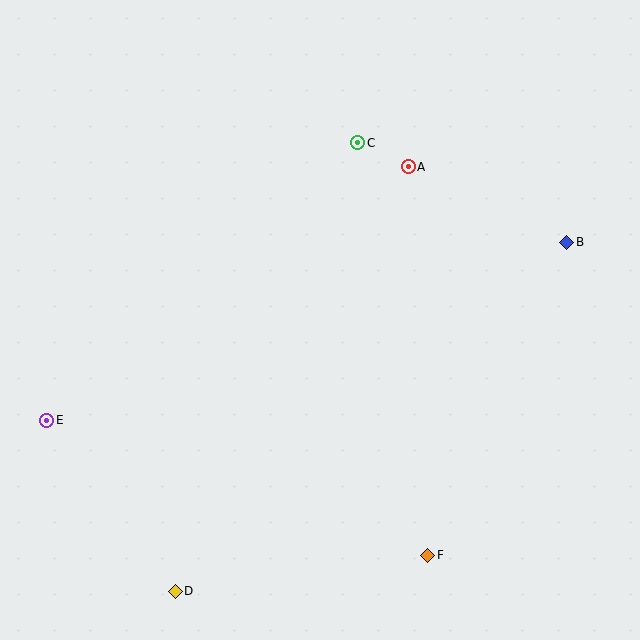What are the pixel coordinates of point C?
Point C is at (358, 143).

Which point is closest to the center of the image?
Point A at (408, 167) is closest to the center.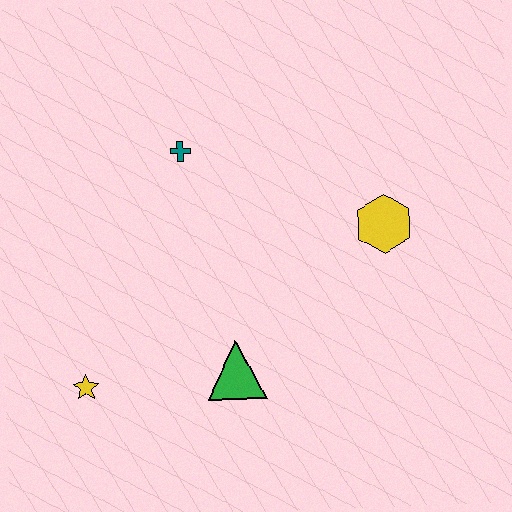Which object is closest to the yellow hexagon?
The green triangle is closest to the yellow hexagon.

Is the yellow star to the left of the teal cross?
Yes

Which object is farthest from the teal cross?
The yellow star is farthest from the teal cross.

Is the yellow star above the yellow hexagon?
No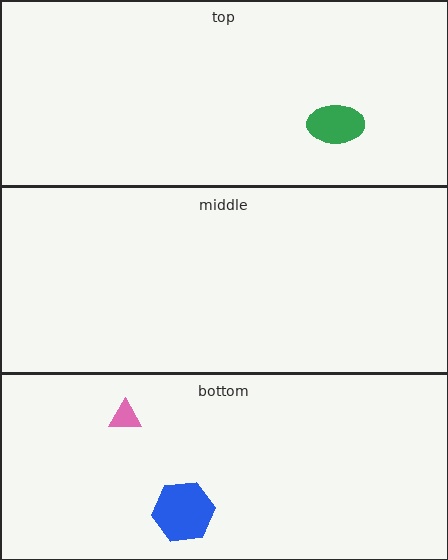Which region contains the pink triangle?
The bottom region.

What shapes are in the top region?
The green ellipse.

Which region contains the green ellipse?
The top region.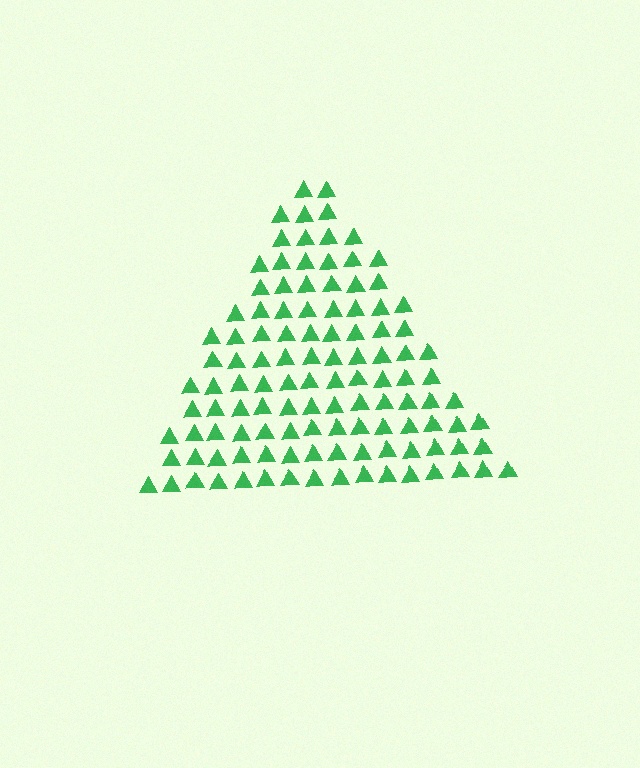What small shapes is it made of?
It is made of small triangles.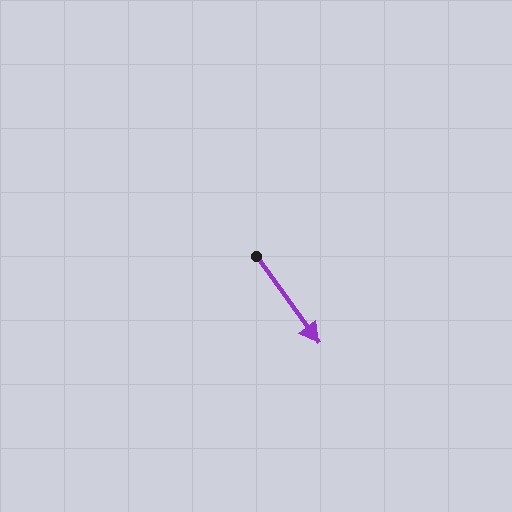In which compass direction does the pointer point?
Southeast.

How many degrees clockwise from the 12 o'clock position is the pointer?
Approximately 144 degrees.